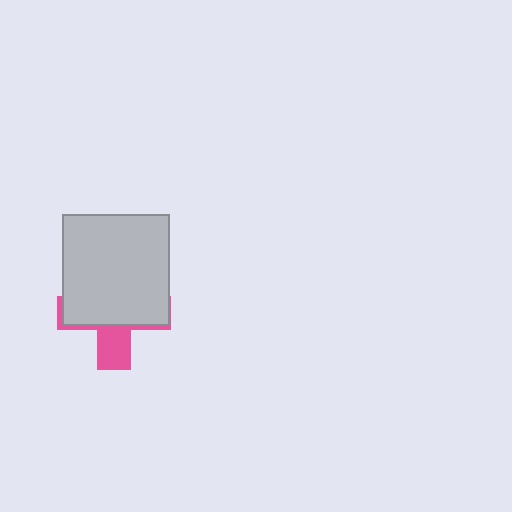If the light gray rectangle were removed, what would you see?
You would see the complete pink cross.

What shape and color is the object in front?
The object in front is a light gray rectangle.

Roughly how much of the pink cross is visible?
A small part of it is visible (roughly 30%).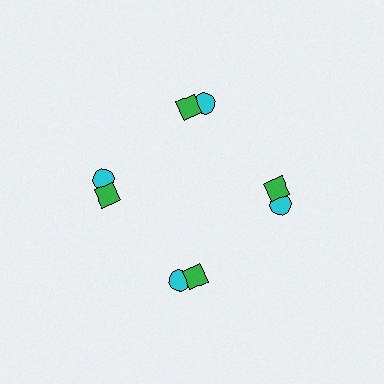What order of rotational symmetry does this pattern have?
This pattern has 4-fold rotational symmetry.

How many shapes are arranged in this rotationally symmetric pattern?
There are 8 shapes, arranged in 4 groups of 2.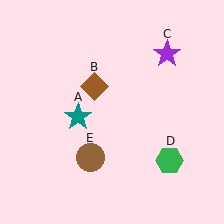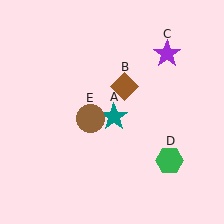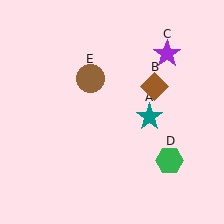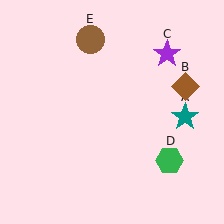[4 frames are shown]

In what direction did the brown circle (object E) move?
The brown circle (object E) moved up.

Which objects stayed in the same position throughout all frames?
Purple star (object C) and green hexagon (object D) remained stationary.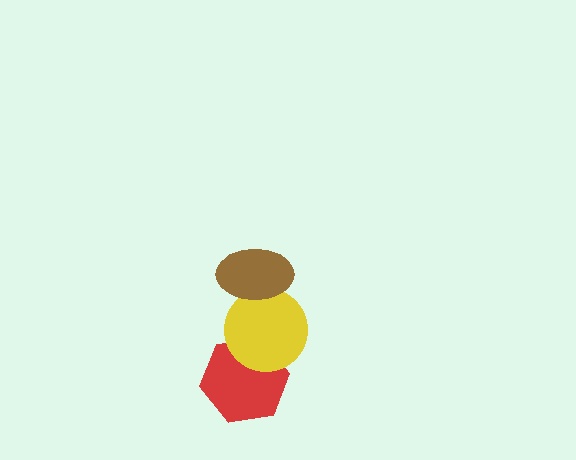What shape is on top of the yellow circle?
The brown ellipse is on top of the yellow circle.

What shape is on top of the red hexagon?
The yellow circle is on top of the red hexagon.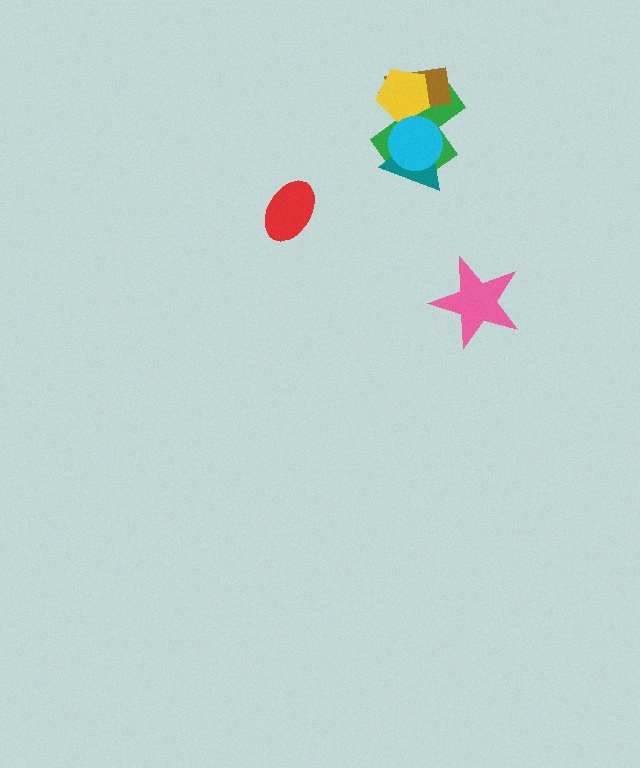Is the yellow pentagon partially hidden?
Yes, it is partially covered by another shape.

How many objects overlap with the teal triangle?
2 objects overlap with the teal triangle.